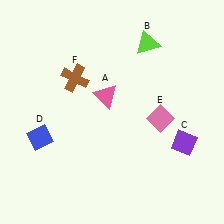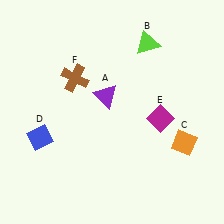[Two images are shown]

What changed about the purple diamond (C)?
In Image 1, C is purple. In Image 2, it changed to orange.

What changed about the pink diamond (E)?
In Image 1, E is pink. In Image 2, it changed to magenta.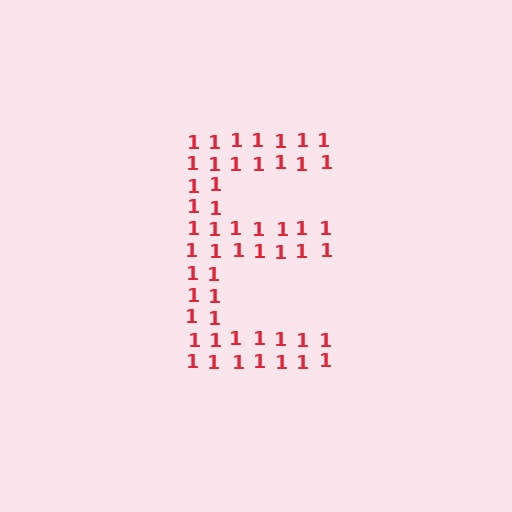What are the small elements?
The small elements are digit 1's.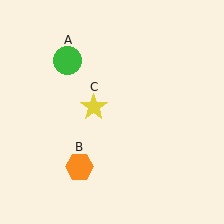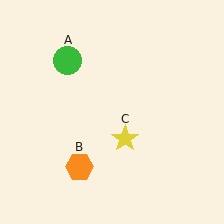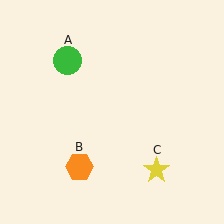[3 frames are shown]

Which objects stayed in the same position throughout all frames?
Green circle (object A) and orange hexagon (object B) remained stationary.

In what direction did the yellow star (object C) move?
The yellow star (object C) moved down and to the right.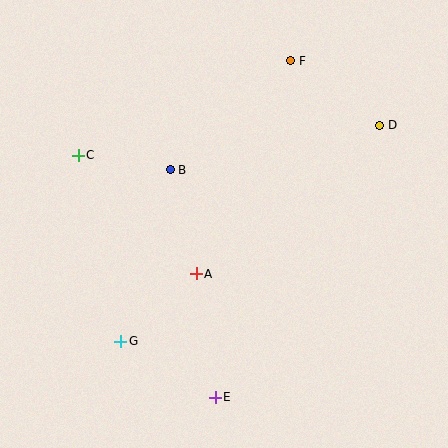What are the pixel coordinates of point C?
Point C is at (78, 155).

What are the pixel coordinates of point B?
Point B is at (170, 170).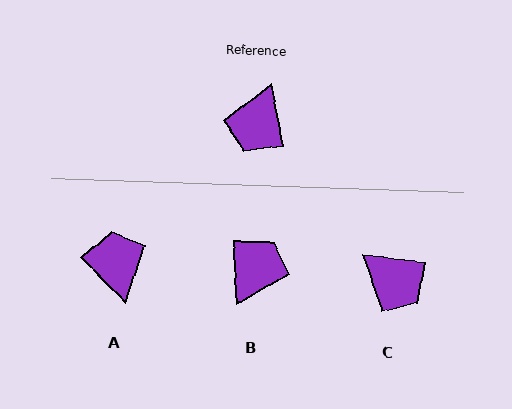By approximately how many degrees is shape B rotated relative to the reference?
Approximately 172 degrees counter-clockwise.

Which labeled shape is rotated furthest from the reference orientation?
B, about 172 degrees away.